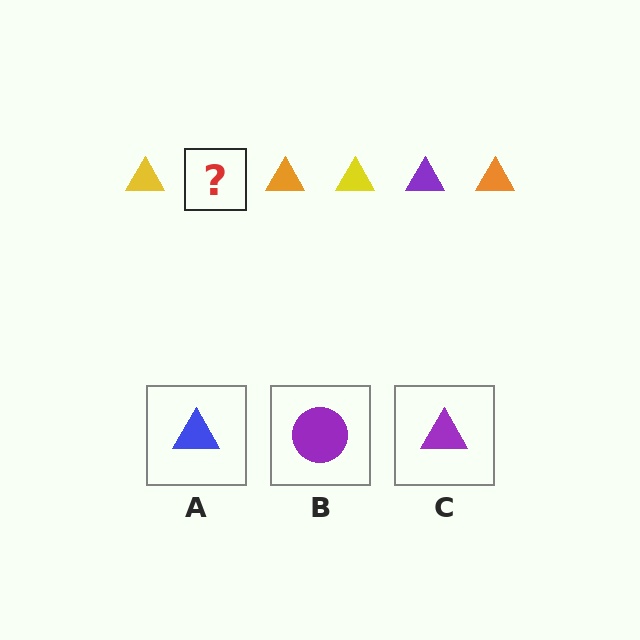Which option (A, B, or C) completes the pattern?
C.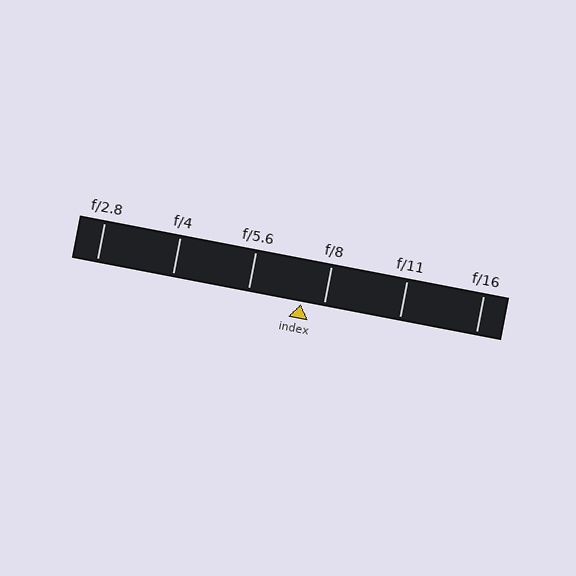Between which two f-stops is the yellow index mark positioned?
The index mark is between f/5.6 and f/8.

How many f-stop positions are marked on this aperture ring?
There are 6 f-stop positions marked.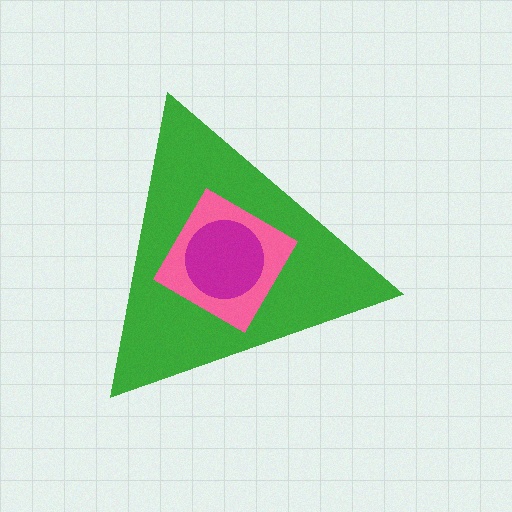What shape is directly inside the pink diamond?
The magenta circle.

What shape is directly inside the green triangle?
The pink diamond.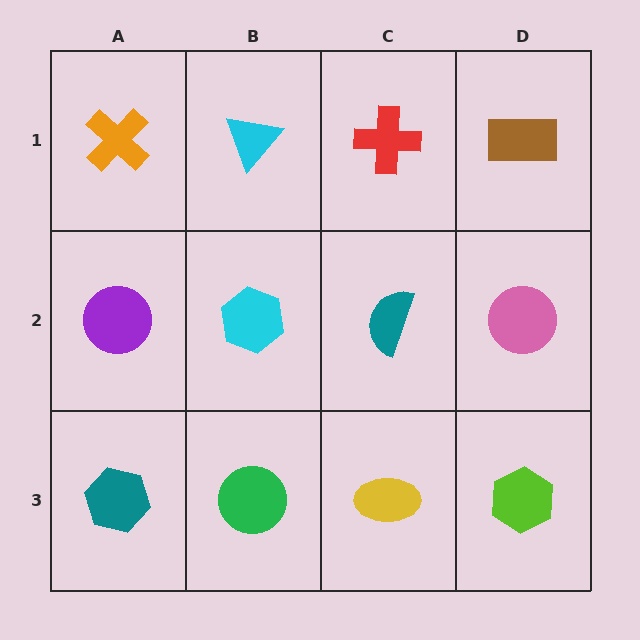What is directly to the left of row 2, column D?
A teal semicircle.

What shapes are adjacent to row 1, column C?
A teal semicircle (row 2, column C), a cyan triangle (row 1, column B), a brown rectangle (row 1, column D).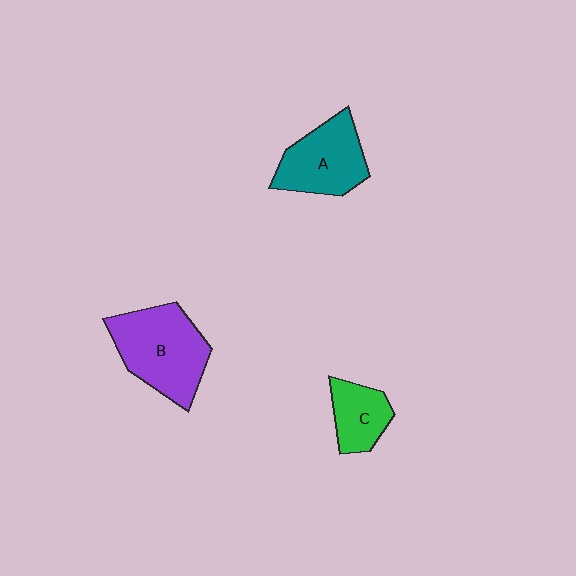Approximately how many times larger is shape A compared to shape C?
Approximately 1.6 times.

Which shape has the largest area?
Shape B (purple).